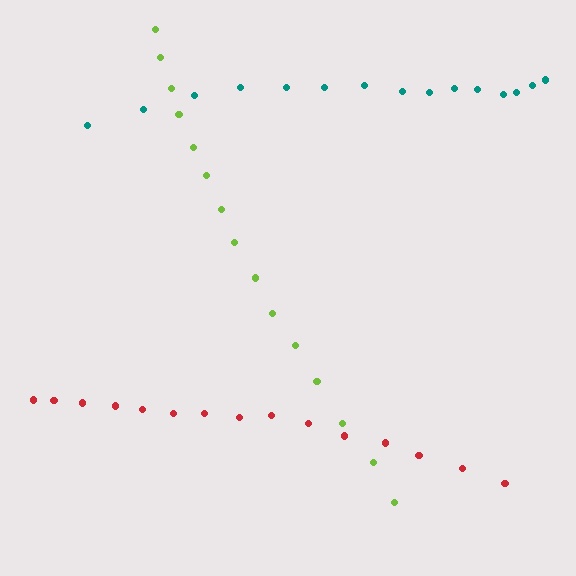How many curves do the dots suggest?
There are 3 distinct paths.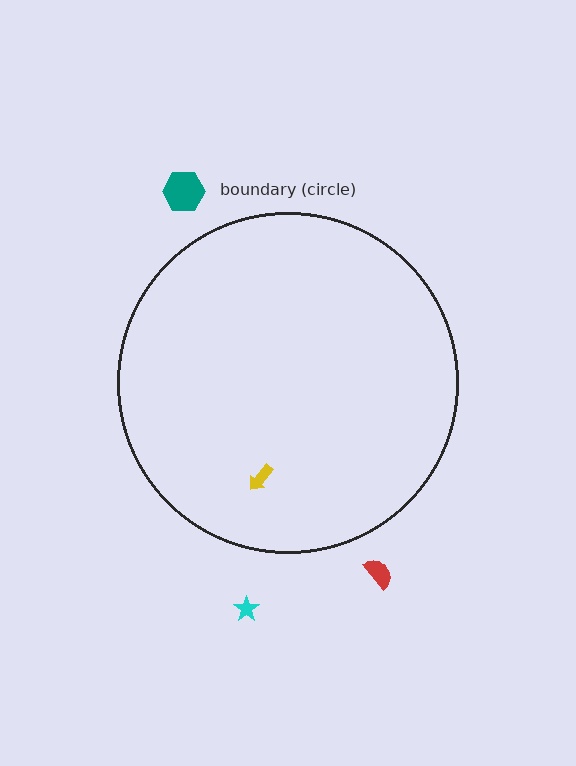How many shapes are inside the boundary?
1 inside, 3 outside.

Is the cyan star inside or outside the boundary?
Outside.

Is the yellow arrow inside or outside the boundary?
Inside.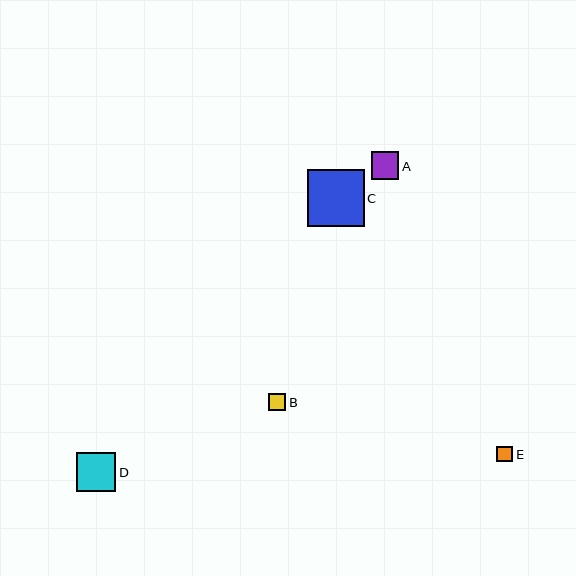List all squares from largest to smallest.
From largest to smallest: C, D, A, B, E.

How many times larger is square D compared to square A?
Square D is approximately 1.4 times the size of square A.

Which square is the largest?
Square C is the largest with a size of approximately 57 pixels.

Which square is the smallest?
Square E is the smallest with a size of approximately 16 pixels.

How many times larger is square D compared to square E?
Square D is approximately 2.5 times the size of square E.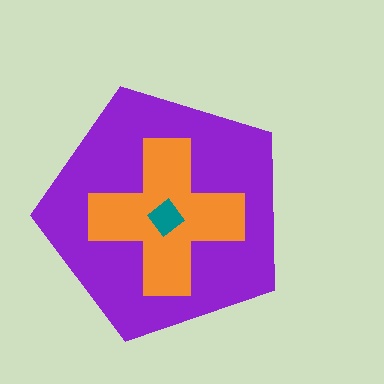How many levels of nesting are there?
3.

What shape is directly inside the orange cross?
The teal diamond.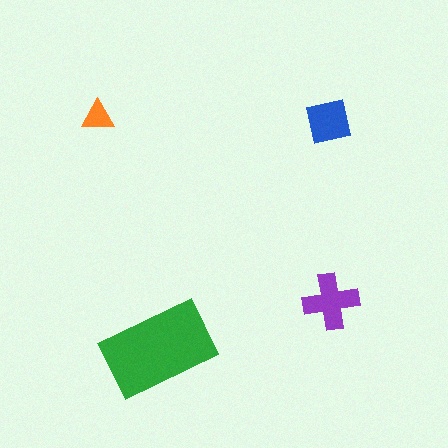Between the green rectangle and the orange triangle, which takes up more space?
The green rectangle.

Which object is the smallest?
The orange triangle.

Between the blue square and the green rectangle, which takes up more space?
The green rectangle.